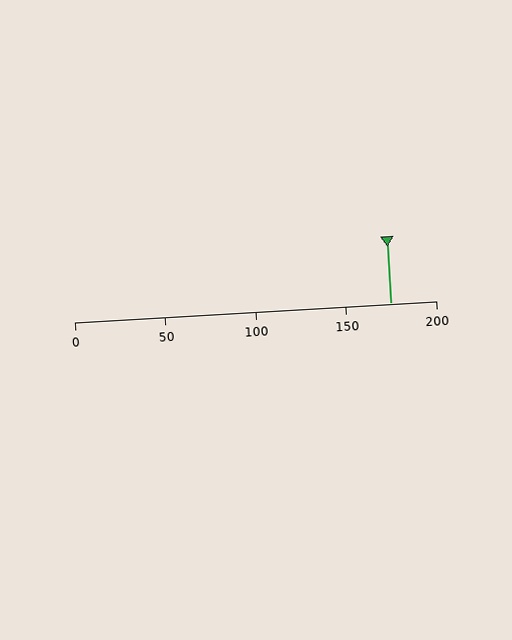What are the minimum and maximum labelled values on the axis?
The axis runs from 0 to 200.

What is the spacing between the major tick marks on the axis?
The major ticks are spaced 50 apart.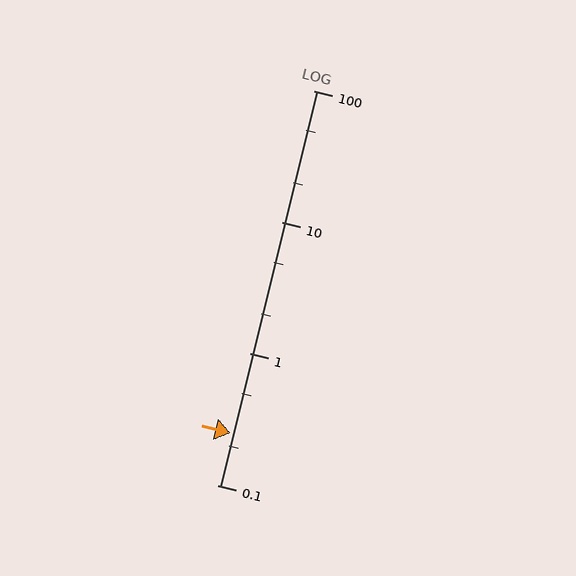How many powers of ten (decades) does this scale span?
The scale spans 3 decades, from 0.1 to 100.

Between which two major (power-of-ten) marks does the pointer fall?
The pointer is between 0.1 and 1.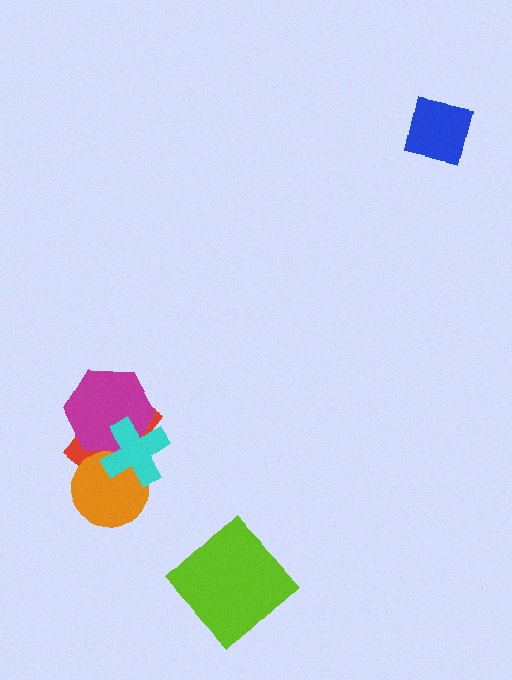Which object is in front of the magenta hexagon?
The cyan cross is in front of the magenta hexagon.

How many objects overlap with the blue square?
0 objects overlap with the blue square.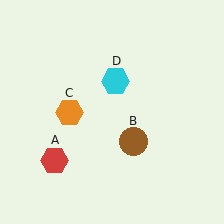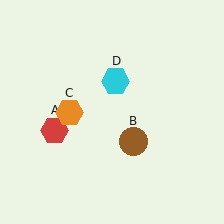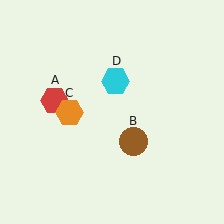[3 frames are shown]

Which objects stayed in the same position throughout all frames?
Brown circle (object B) and orange hexagon (object C) and cyan hexagon (object D) remained stationary.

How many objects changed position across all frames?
1 object changed position: red hexagon (object A).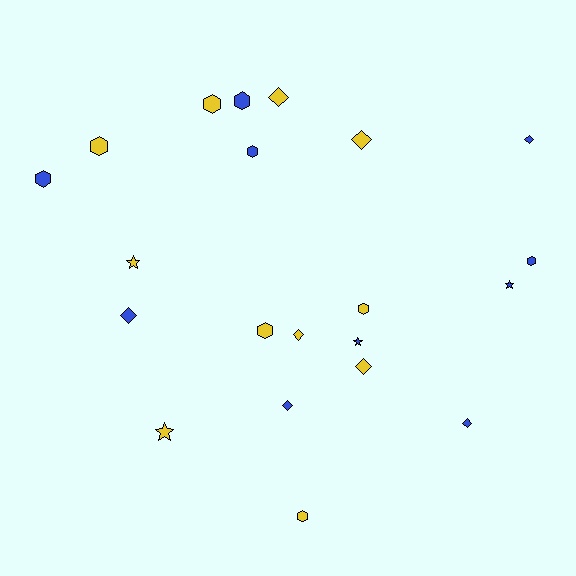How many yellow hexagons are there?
There are 5 yellow hexagons.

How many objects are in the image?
There are 21 objects.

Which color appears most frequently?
Yellow, with 11 objects.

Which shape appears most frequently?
Hexagon, with 9 objects.